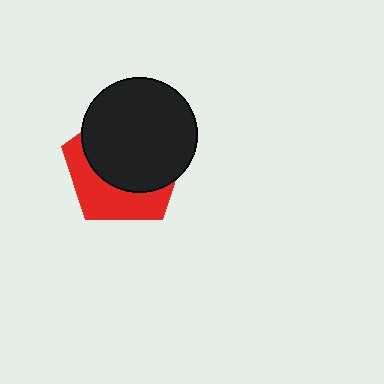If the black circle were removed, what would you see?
You would see the complete red pentagon.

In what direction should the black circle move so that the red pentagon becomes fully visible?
The black circle should move toward the upper-right. That is the shortest direction to clear the overlap and leave the red pentagon fully visible.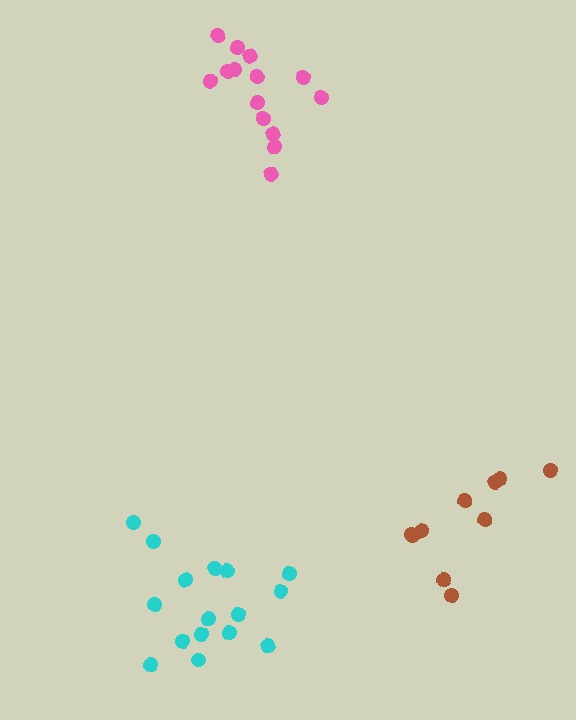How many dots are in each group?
Group 1: 16 dots, Group 2: 14 dots, Group 3: 10 dots (40 total).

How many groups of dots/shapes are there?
There are 3 groups.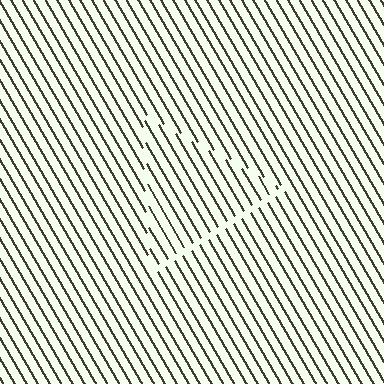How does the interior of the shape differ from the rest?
The interior of the shape contains the same grating, shifted by half a period — the contour is defined by the phase discontinuity where line-ends from the inner and outer gratings abut.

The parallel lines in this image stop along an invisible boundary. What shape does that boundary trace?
An illusory triangle. The interior of the shape contains the same grating, shifted by half a period — the contour is defined by the phase discontinuity where line-ends from the inner and outer gratings abut.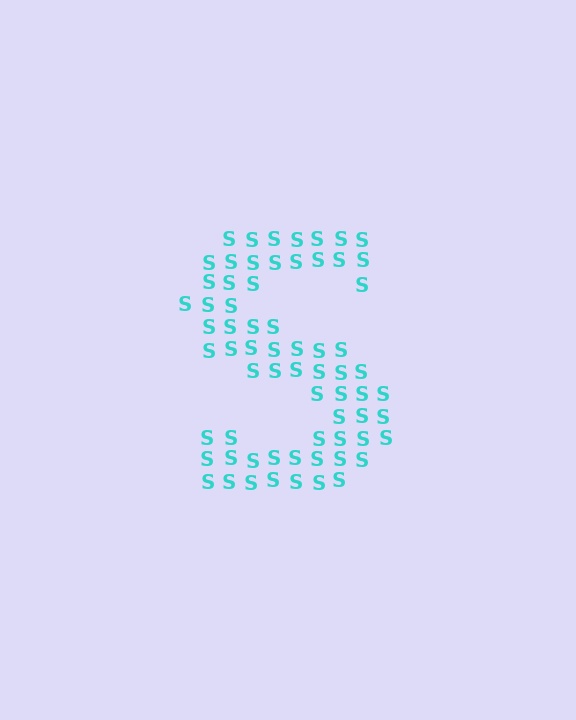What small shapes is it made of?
It is made of small letter S's.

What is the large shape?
The large shape is the letter S.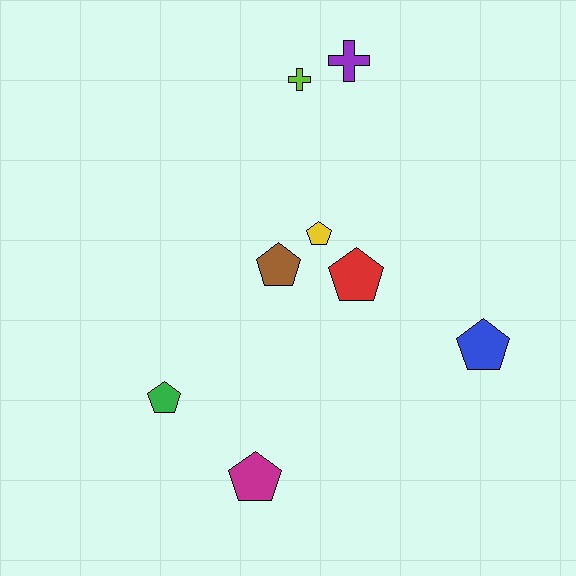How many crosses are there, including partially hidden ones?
There are 2 crosses.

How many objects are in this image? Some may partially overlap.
There are 8 objects.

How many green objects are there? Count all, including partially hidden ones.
There is 1 green object.